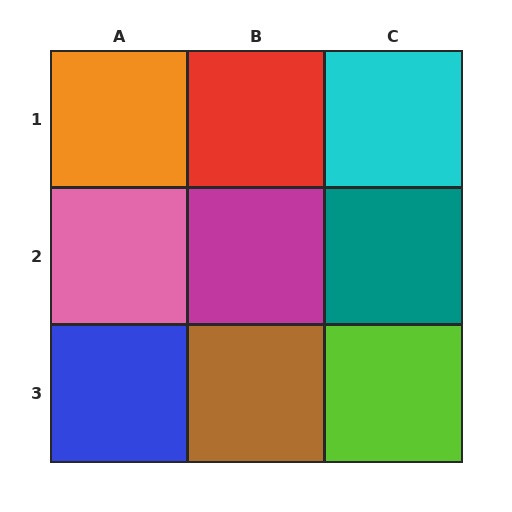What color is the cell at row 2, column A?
Pink.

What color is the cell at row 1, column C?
Cyan.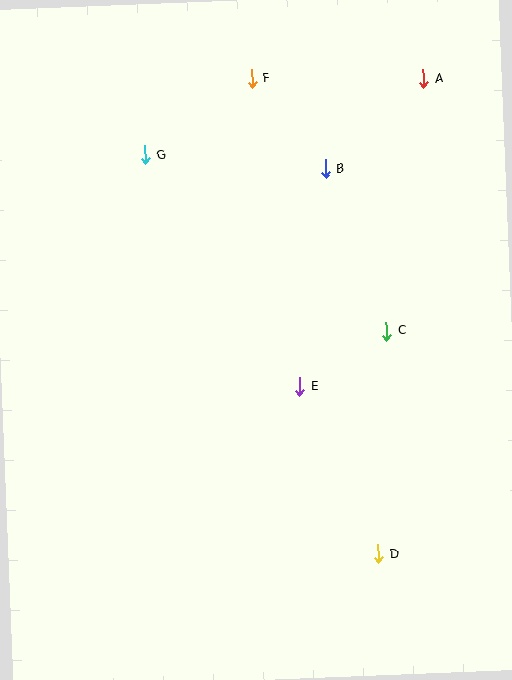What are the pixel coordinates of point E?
Point E is at (300, 387).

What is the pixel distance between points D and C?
The distance between D and C is 223 pixels.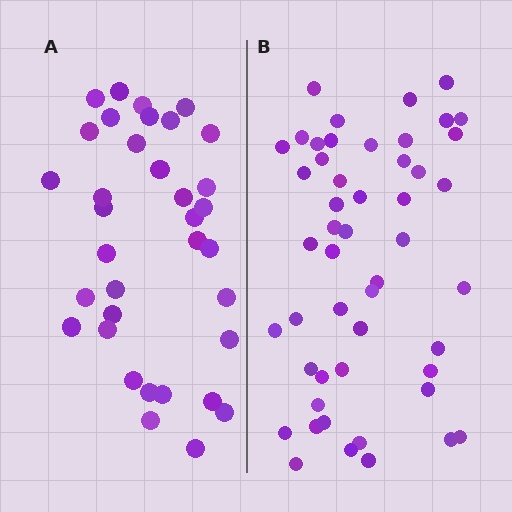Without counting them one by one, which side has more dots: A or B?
Region B (the right region) has more dots.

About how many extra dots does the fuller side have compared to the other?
Region B has approximately 15 more dots than region A.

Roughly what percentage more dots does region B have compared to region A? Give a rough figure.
About 45% more.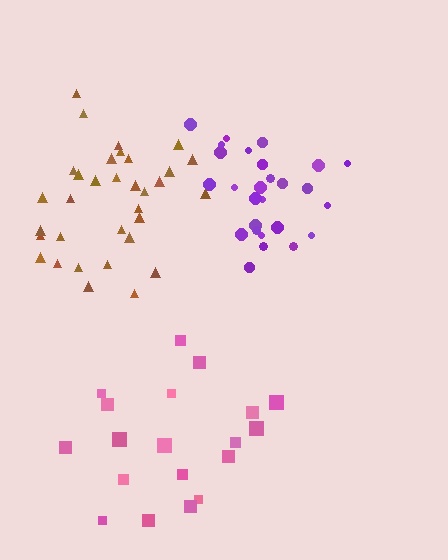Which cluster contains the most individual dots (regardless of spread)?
Brown (33).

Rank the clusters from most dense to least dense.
purple, brown, pink.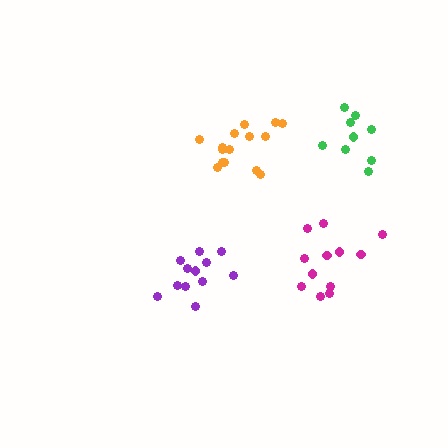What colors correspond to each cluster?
The clusters are colored: green, magenta, purple, orange.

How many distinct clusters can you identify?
There are 4 distinct clusters.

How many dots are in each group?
Group 1: 9 dots, Group 2: 12 dots, Group 3: 12 dots, Group 4: 15 dots (48 total).